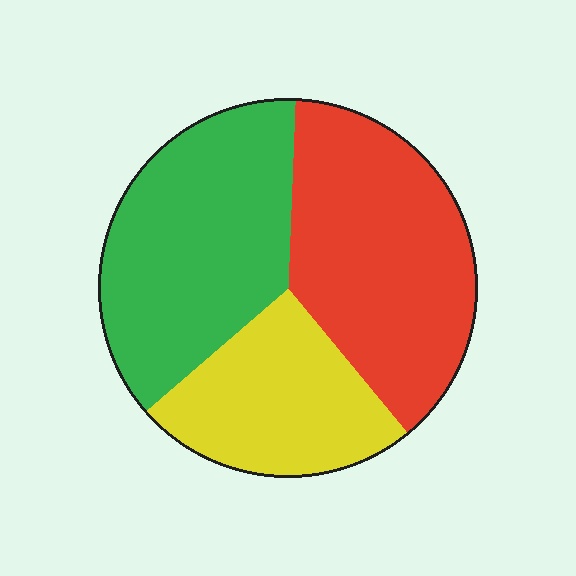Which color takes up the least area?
Yellow, at roughly 25%.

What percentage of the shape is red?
Red takes up about three eighths (3/8) of the shape.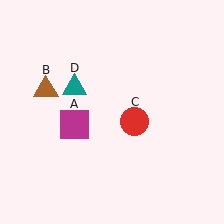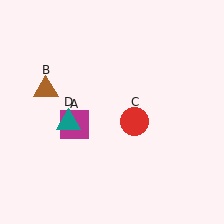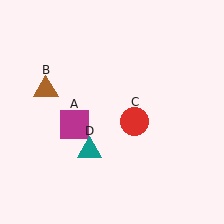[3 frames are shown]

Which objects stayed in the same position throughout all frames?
Magenta square (object A) and brown triangle (object B) and red circle (object C) remained stationary.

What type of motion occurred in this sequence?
The teal triangle (object D) rotated counterclockwise around the center of the scene.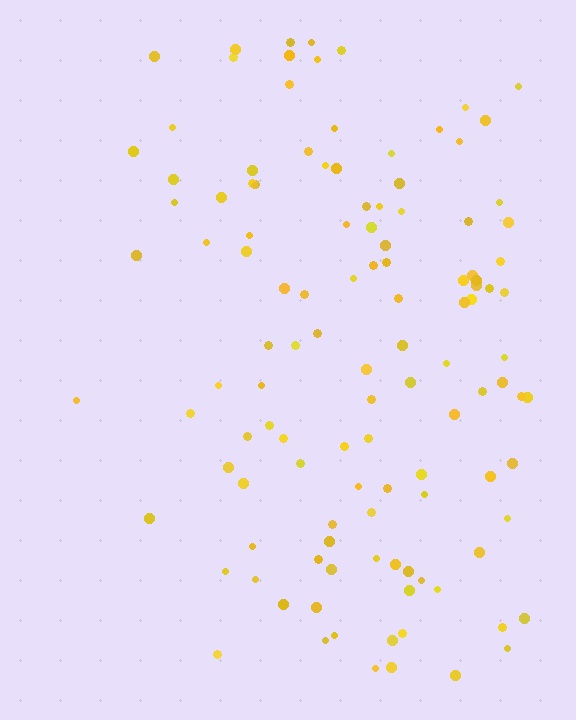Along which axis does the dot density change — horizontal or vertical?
Horizontal.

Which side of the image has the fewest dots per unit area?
The left.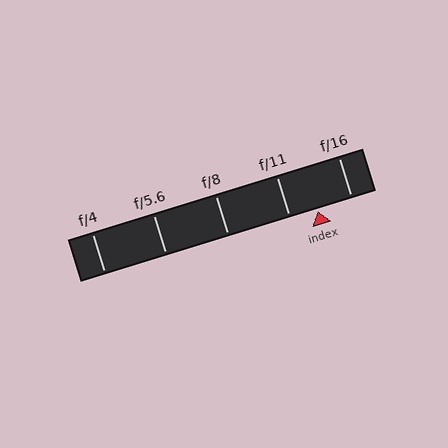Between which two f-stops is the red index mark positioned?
The index mark is between f/11 and f/16.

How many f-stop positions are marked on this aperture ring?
There are 5 f-stop positions marked.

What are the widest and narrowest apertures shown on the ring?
The widest aperture shown is f/4 and the narrowest is f/16.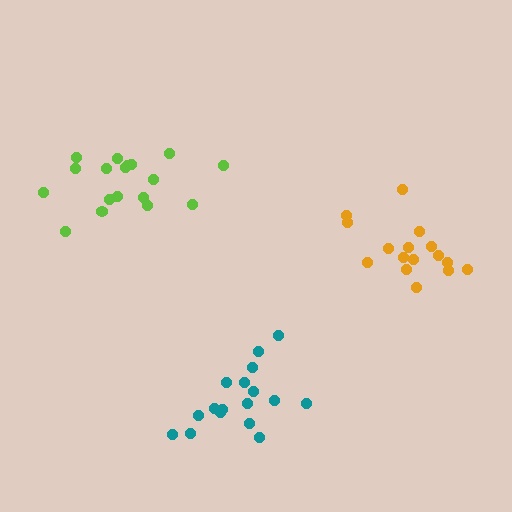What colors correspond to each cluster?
The clusters are colored: orange, teal, lime.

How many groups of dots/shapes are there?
There are 3 groups.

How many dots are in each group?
Group 1: 16 dots, Group 2: 18 dots, Group 3: 18 dots (52 total).